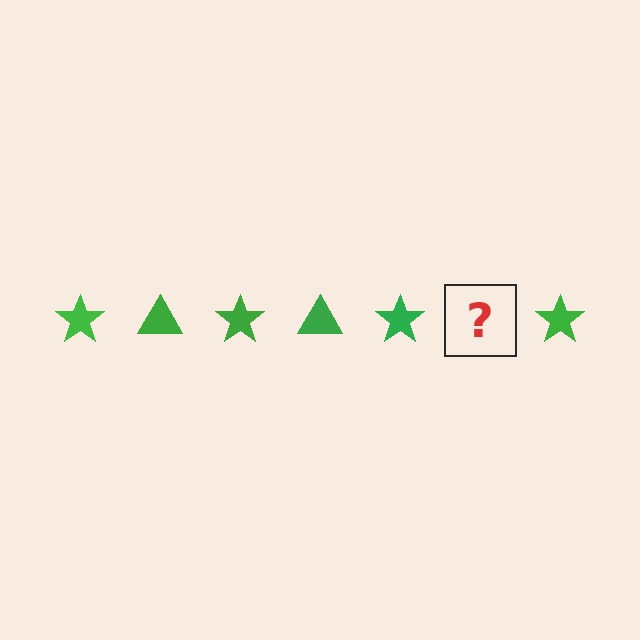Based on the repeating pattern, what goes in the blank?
The blank should be a green triangle.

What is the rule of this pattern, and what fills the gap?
The rule is that the pattern cycles through star, triangle shapes in green. The gap should be filled with a green triangle.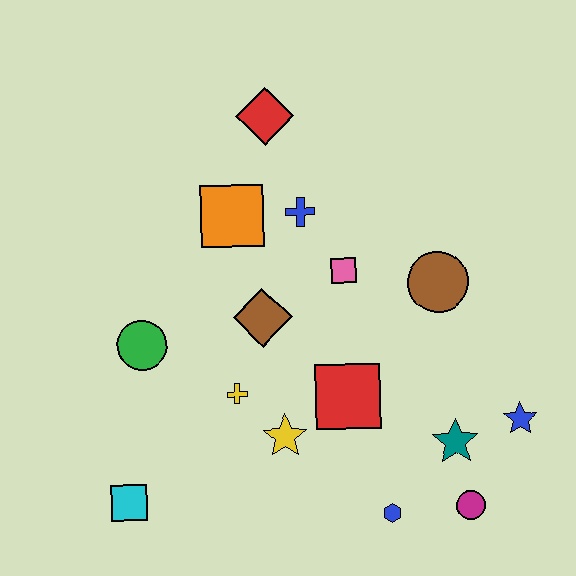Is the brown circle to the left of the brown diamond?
No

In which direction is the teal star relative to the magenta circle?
The teal star is above the magenta circle.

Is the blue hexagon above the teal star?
No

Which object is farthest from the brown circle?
The cyan square is farthest from the brown circle.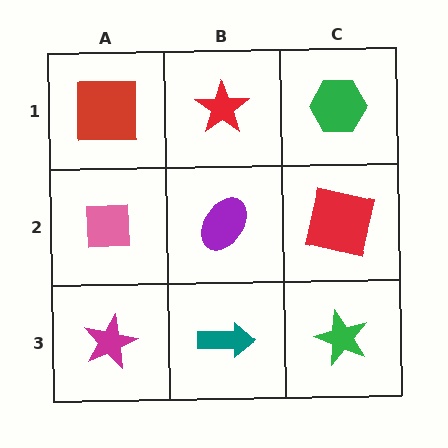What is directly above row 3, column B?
A purple ellipse.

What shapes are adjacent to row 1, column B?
A purple ellipse (row 2, column B), a red square (row 1, column A), a green hexagon (row 1, column C).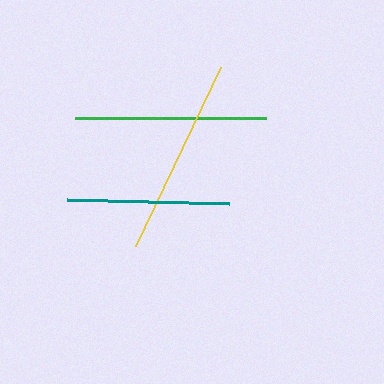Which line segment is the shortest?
The teal line is the shortest at approximately 162 pixels.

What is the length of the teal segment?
The teal segment is approximately 162 pixels long.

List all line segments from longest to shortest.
From longest to shortest: yellow, green, teal.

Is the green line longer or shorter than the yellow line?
The yellow line is longer than the green line.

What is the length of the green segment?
The green segment is approximately 191 pixels long.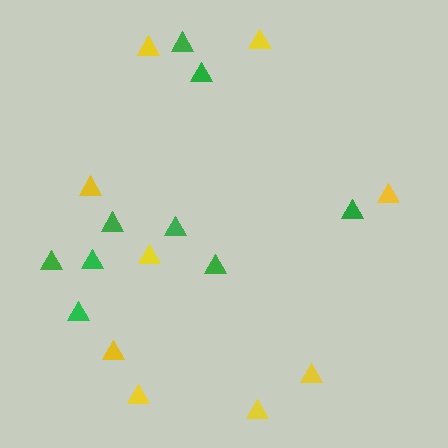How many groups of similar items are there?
There are 2 groups: one group of green triangles (9) and one group of yellow triangles (9).